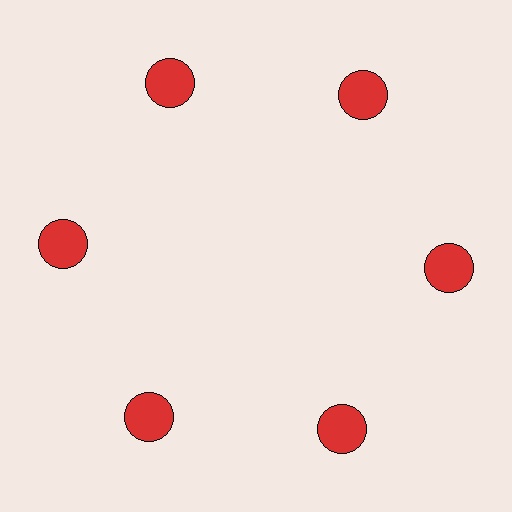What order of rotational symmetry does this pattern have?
This pattern has 6-fold rotational symmetry.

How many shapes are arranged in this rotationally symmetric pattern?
There are 6 shapes, arranged in 6 groups of 1.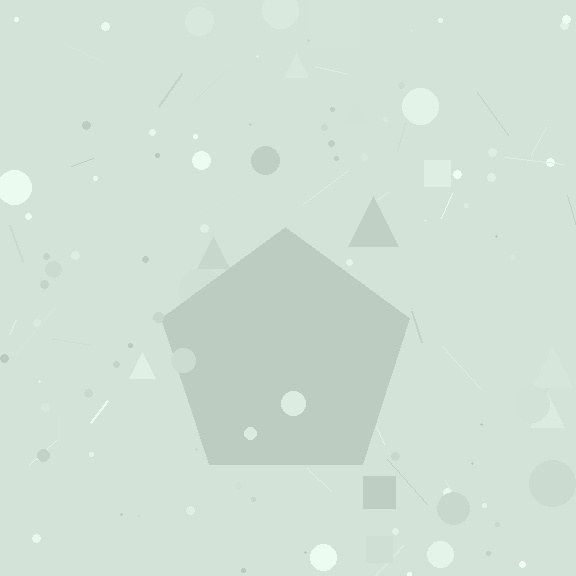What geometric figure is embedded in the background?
A pentagon is embedded in the background.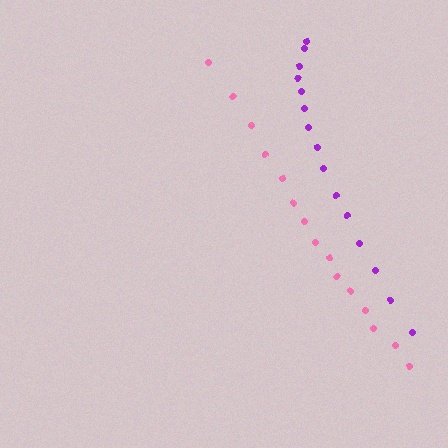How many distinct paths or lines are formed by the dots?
There are 2 distinct paths.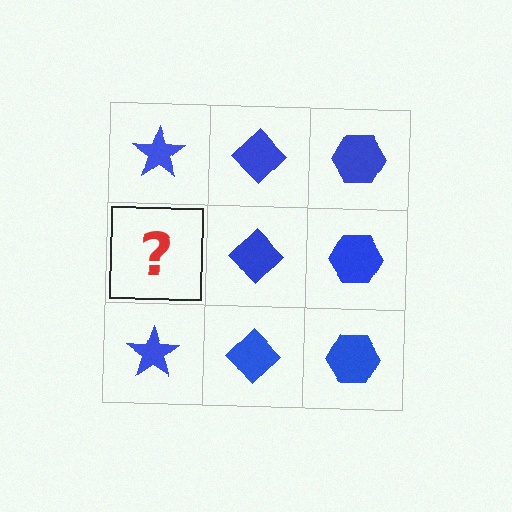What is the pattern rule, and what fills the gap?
The rule is that each column has a consistent shape. The gap should be filled with a blue star.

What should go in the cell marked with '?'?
The missing cell should contain a blue star.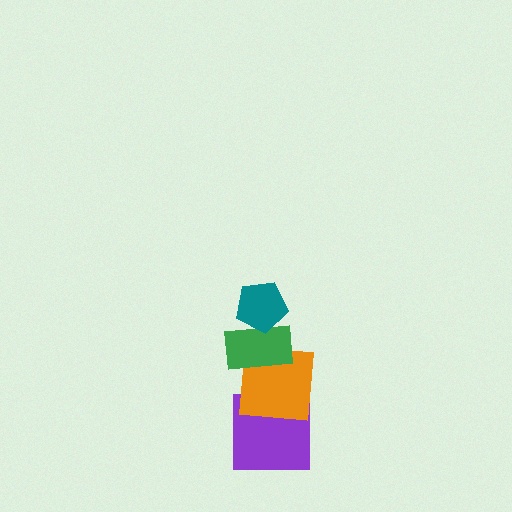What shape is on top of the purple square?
The orange square is on top of the purple square.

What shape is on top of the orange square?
The green rectangle is on top of the orange square.